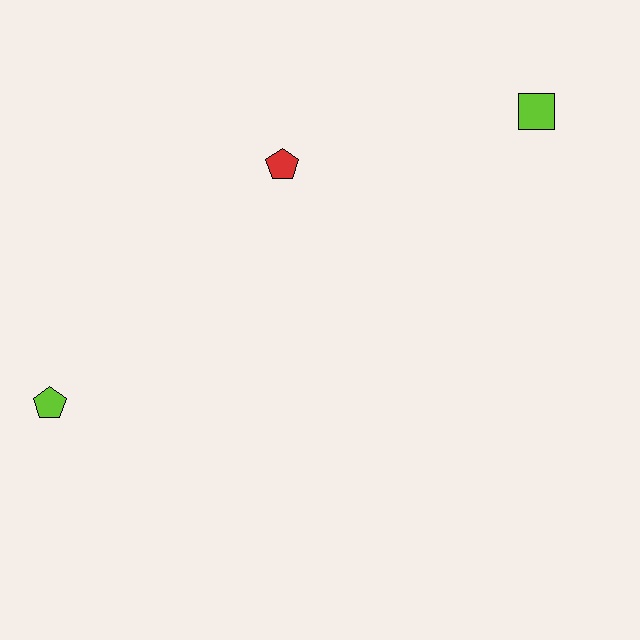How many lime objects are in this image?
There are 2 lime objects.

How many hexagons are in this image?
There are no hexagons.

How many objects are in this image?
There are 3 objects.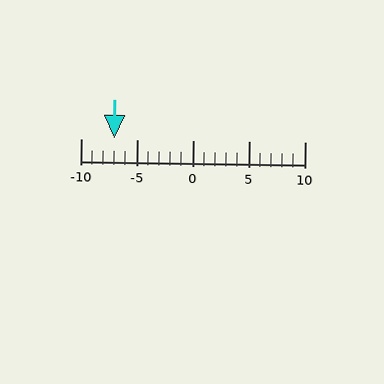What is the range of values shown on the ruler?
The ruler shows values from -10 to 10.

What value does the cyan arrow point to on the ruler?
The cyan arrow points to approximately -7.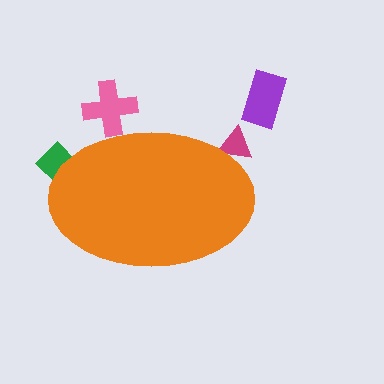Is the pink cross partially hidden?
Yes, the pink cross is partially hidden behind the orange ellipse.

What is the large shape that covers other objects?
An orange ellipse.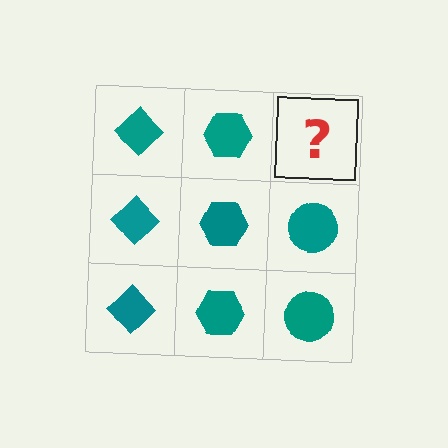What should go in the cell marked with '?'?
The missing cell should contain a teal circle.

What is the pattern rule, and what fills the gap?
The rule is that each column has a consistent shape. The gap should be filled with a teal circle.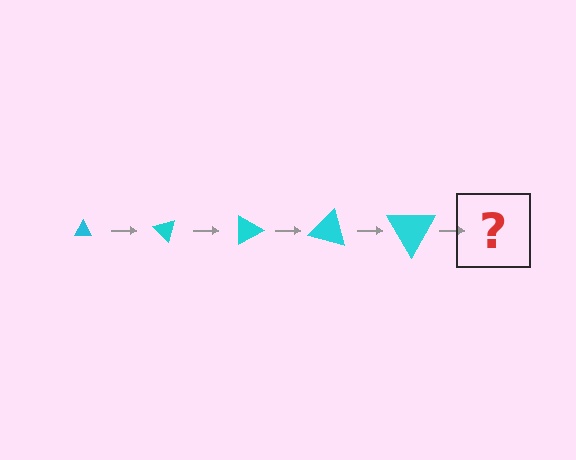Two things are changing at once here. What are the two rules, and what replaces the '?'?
The two rules are that the triangle grows larger each step and it rotates 45 degrees each step. The '?' should be a triangle, larger than the previous one and rotated 225 degrees from the start.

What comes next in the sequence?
The next element should be a triangle, larger than the previous one and rotated 225 degrees from the start.